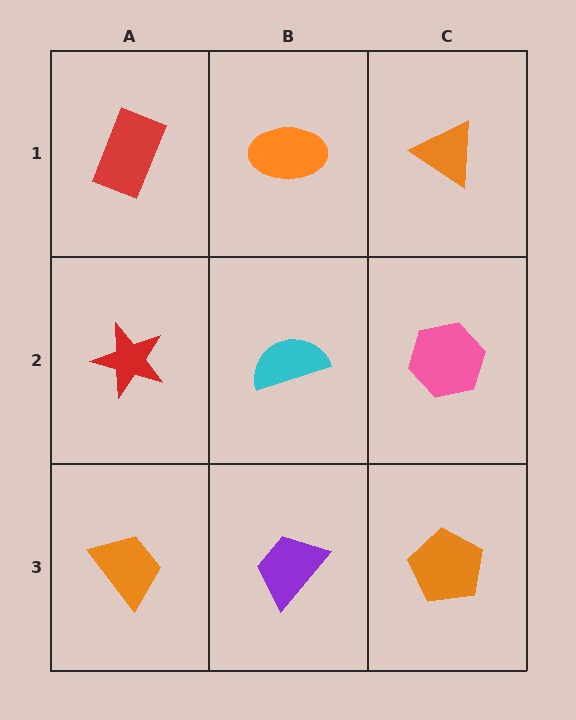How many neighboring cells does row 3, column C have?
2.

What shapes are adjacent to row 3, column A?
A red star (row 2, column A), a purple trapezoid (row 3, column B).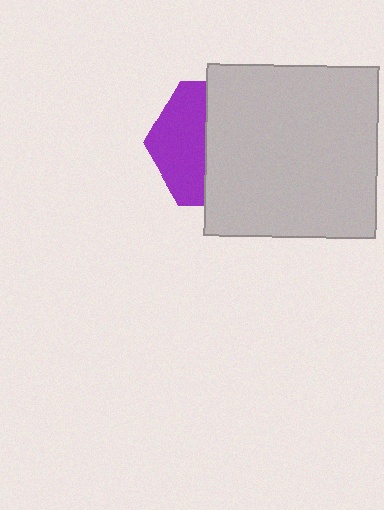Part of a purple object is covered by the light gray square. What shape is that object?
It is a hexagon.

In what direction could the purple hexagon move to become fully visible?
The purple hexagon could move left. That would shift it out from behind the light gray square entirely.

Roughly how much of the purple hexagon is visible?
A small part of it is visible (roughly 41%).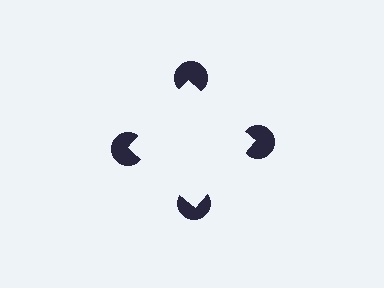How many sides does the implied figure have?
4 sides.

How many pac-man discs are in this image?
There are 4 — one at each vertex of the illusory square.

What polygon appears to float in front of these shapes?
An illusory square — its edges are inferred from the aligned wedge cuts in the pac-man discs, not physically drawn.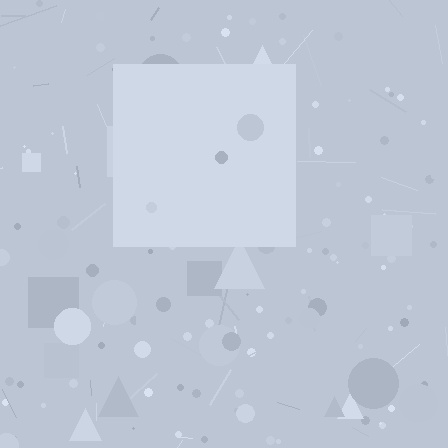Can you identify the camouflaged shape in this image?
The camouflaged shape is a square.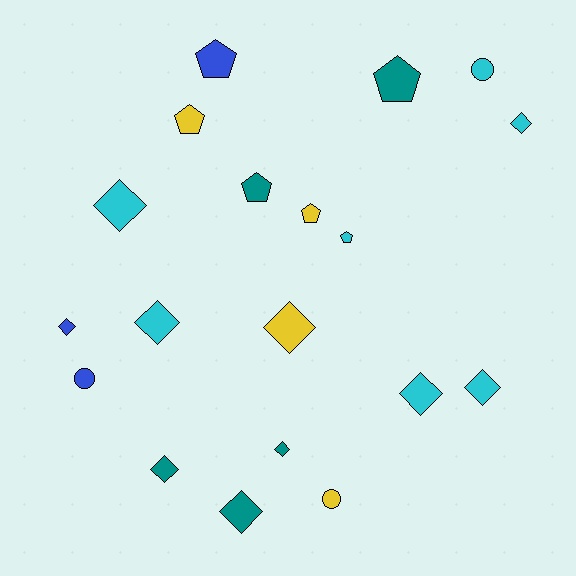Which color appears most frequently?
Cyan, with 7 objects.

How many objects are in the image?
There are 19 objects.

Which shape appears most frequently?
Diamond, with 10 objects.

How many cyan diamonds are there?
There are 5 cyan diamonds.